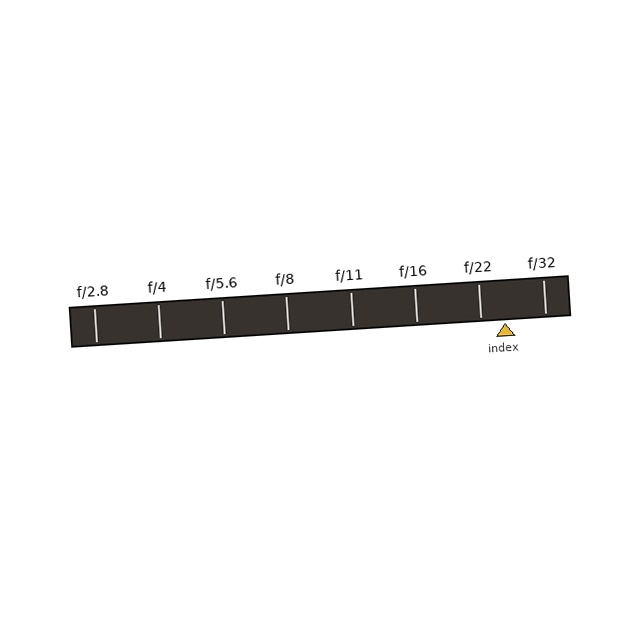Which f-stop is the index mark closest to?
The index mark is closest to f/22.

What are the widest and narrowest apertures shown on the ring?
The widest aperture shown is f/2.8 and the narrowest is f/32.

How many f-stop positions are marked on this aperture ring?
There are 8 f-stop positions marked.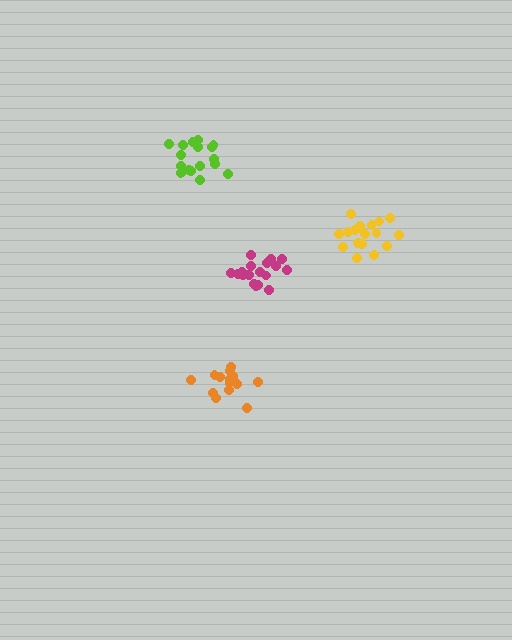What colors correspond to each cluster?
The clusters are colored: orange, magenta, lime, yellow.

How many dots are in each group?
Group 1: 15 dots, Group 2: 18 dots, Group 3: 18 dots, Group 4: 18 dots (69 total).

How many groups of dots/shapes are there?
There are 4 groups.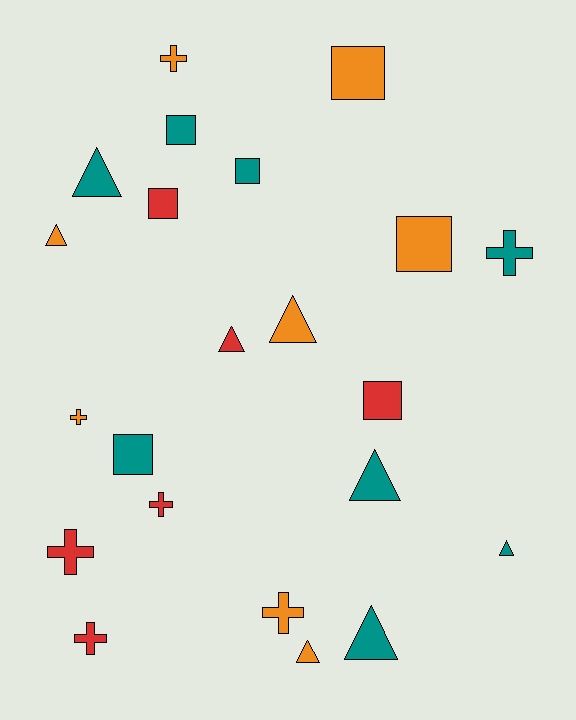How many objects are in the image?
There are 22 objects.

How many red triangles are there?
There is 1 red triangle.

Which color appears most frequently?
Orange, with 8 objects.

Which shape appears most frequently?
Triangle, with 8 objects.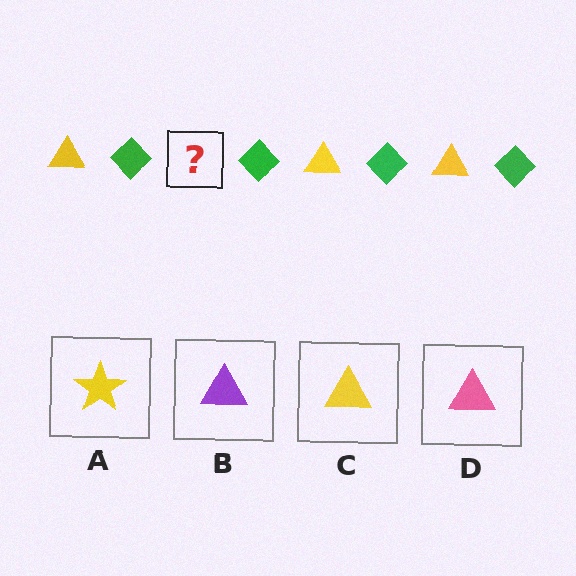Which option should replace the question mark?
Option C.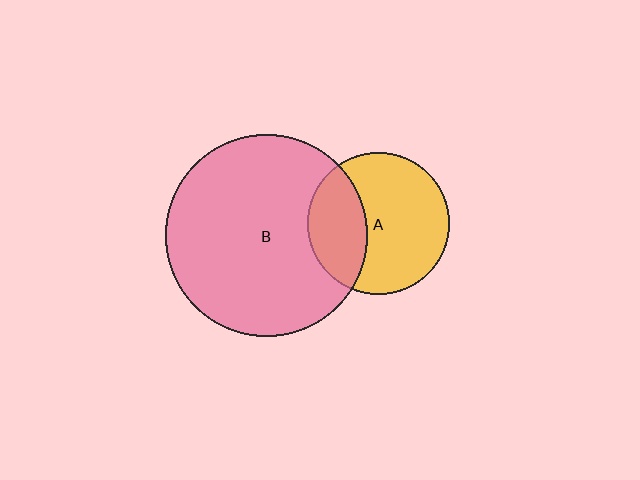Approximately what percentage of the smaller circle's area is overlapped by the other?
Approximately 35%.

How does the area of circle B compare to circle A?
Approximately 2.0 times.